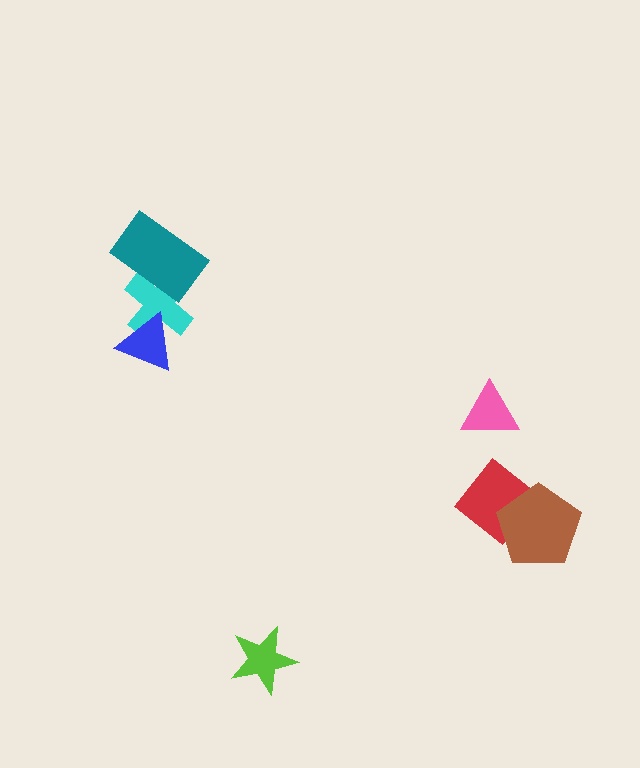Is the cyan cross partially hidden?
Yes, it is partially covered by another shape.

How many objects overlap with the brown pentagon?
1 object overlaps with the brown pentagon.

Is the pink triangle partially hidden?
No, no other shape covers it.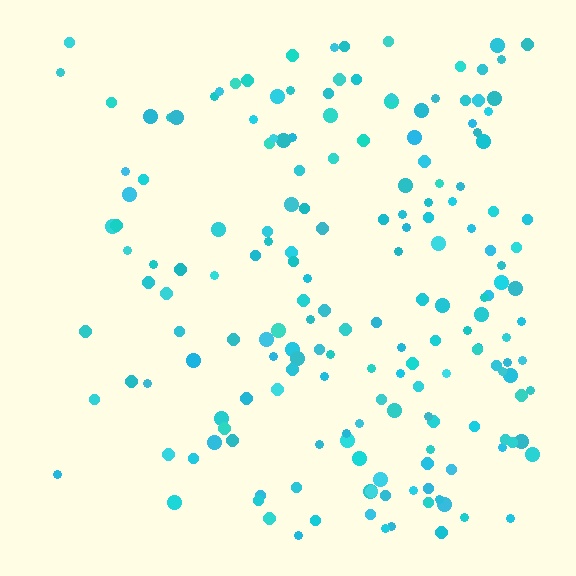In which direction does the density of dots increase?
From left to right, with the right side densest.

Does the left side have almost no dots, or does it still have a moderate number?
Still a moderate number, just noticeably fewer than the right.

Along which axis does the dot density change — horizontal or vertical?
Horizontal.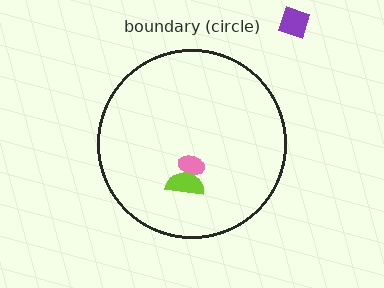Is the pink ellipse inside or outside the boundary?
Inside.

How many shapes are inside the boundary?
2 inside, 1 outside.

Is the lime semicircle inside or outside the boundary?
Inside.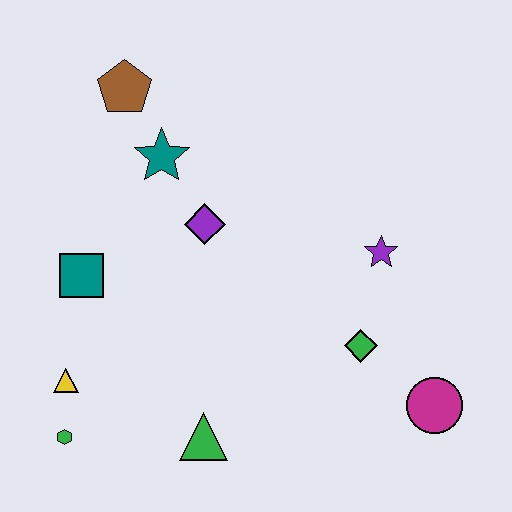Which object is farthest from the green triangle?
The brown pentagon is farthest from the green triangle.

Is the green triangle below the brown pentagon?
Yes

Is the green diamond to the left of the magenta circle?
Yes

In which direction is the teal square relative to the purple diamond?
The teal square is to the left of the purple diamond.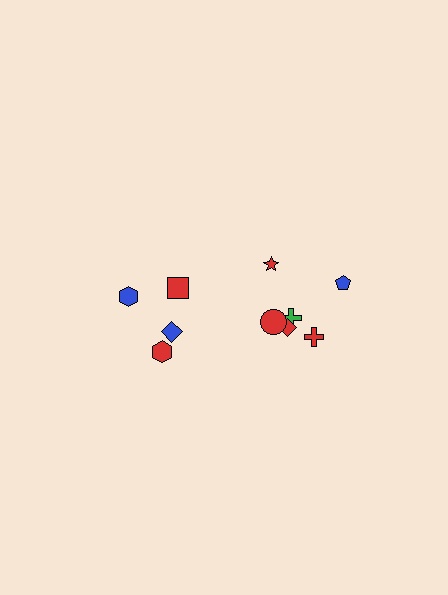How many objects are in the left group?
There are 4 objects.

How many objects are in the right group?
There are 6 objects.